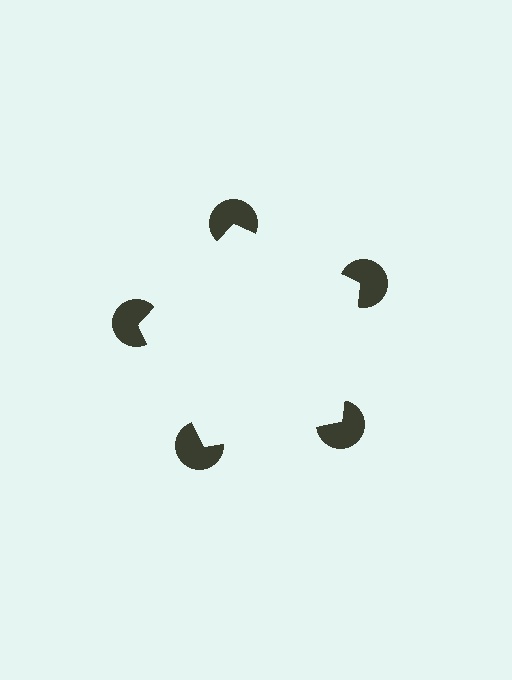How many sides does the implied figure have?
5 sides.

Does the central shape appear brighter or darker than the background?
It typically appears slightly brighter than the background, even though no actual brightness change is drawn.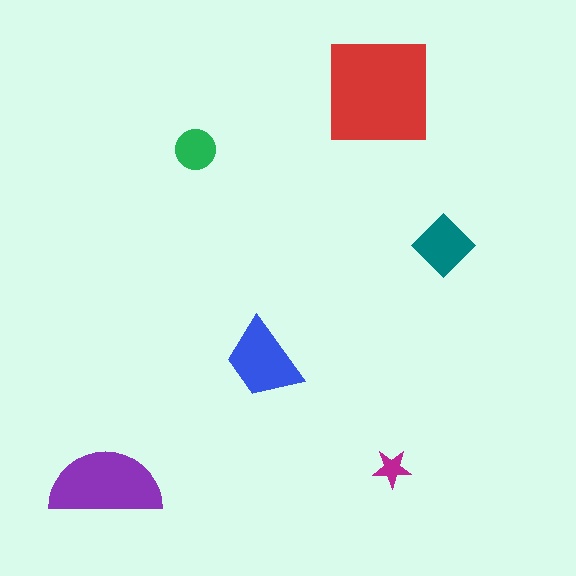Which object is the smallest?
The magenta star.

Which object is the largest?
The red square.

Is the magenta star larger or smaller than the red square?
Smaller.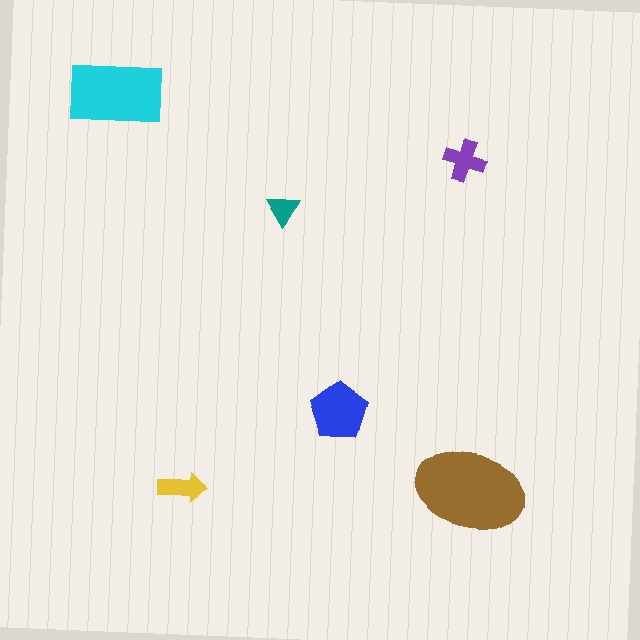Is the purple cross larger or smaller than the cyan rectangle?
Smaller.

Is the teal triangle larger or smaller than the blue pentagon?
Smaller.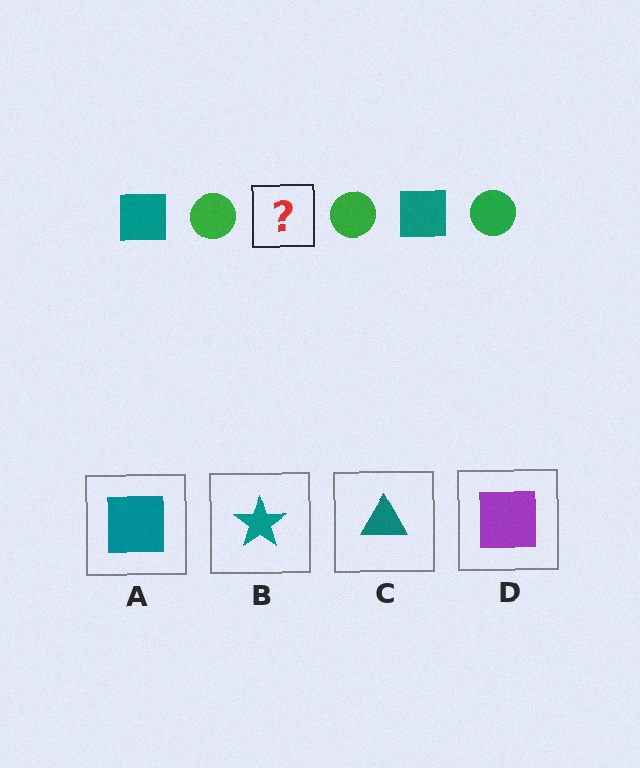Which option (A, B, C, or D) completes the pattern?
A.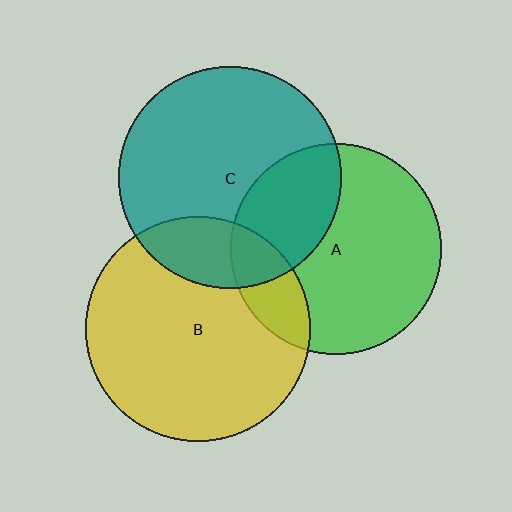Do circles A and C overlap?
Yes.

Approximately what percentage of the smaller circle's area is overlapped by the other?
Approximately 30%.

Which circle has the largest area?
Circle B (yellow).